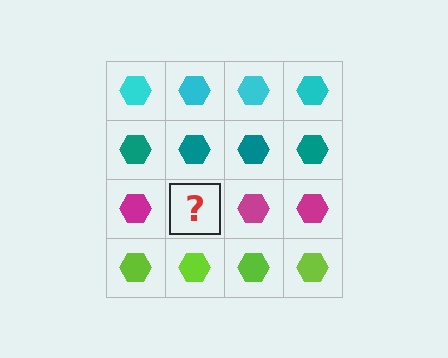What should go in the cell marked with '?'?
The missing cell should contain a magenta hexagon.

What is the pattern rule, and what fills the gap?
The rule is that each row has a consistent color. The gap should be filled with a magenta hexagon.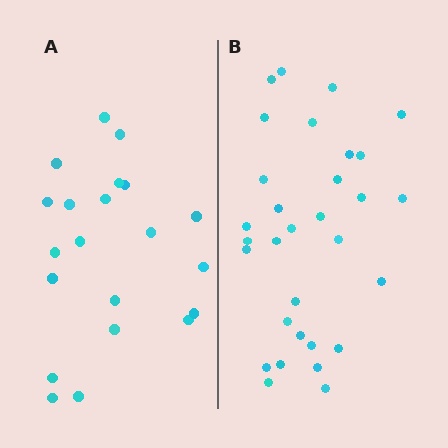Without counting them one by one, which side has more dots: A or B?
Region B (the right region) has more dots.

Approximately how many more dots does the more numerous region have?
Region B has roughly 10 or so more dots than region A.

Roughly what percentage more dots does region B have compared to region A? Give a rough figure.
About 50% more.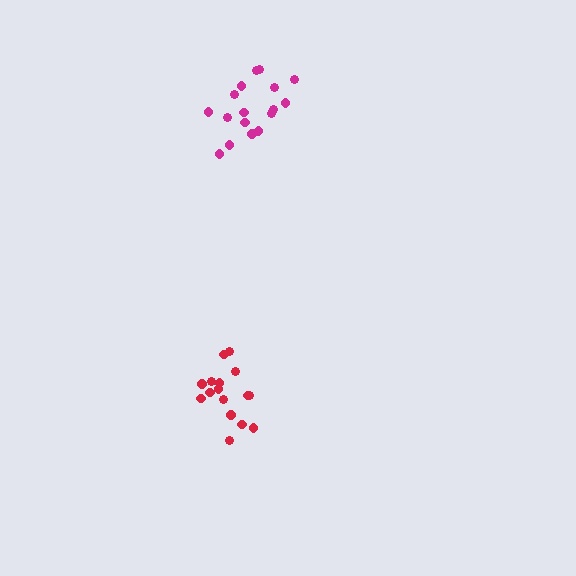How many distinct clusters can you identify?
There are 2 distinct clusters.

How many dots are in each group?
Group 1: 17 dots, Group 2: 16 dots (33 total).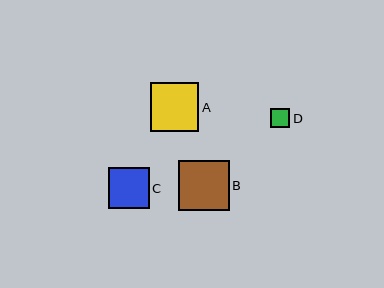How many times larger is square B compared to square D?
Square B is approximately 2.6 times the size of square D.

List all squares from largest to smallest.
From largest to smallest: B, A, C, D.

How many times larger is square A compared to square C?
Square A is approximately 1.2 times the size of square C.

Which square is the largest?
Square B is the largest with a size of approximately 50 pixels.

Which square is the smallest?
Square D is the smallest with a size of approximately 19 pixels.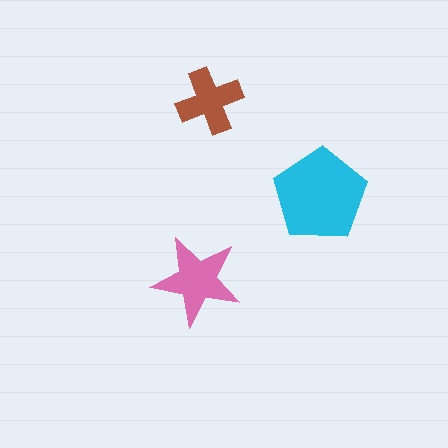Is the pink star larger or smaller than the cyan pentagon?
Smaller.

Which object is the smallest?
The brown cross.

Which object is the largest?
The cyan pentagon.